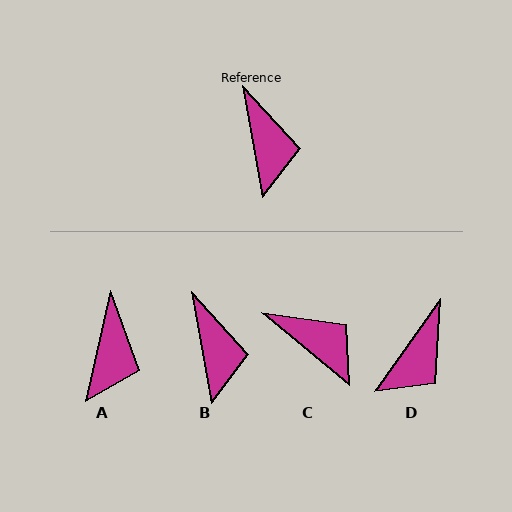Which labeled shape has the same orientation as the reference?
B.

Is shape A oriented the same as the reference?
No, it is off by about 23 degrees.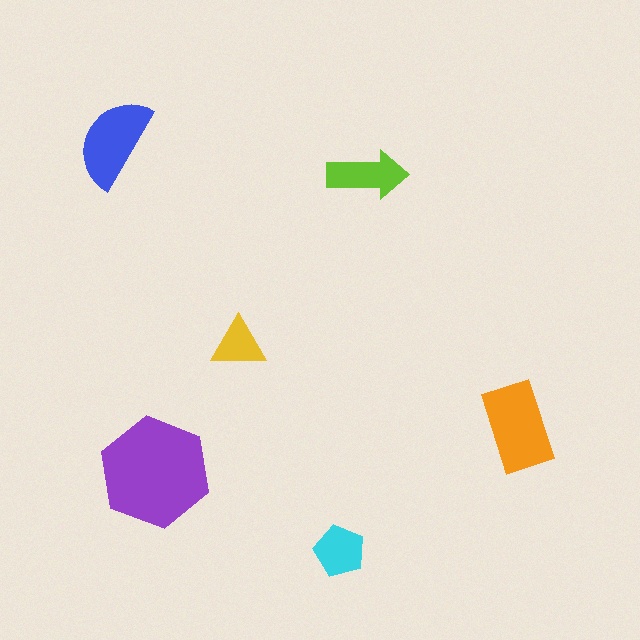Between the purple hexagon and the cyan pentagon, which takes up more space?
The purple hexagon.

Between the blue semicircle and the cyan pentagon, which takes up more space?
The blue semicircle.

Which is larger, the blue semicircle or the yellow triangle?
The blue semicircle.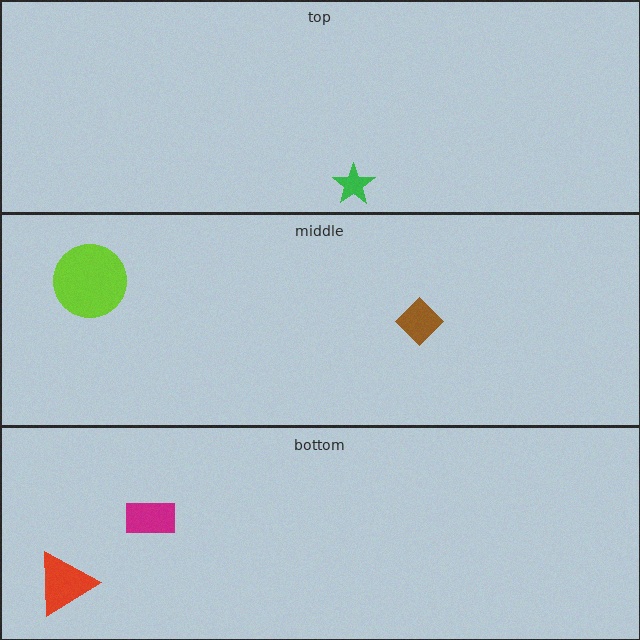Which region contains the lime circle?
The middle region.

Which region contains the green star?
The top region.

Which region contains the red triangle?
The bottom region.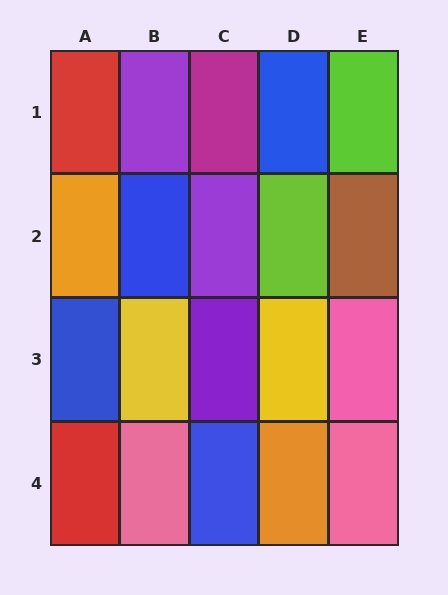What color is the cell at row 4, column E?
Pink.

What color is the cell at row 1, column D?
Blue.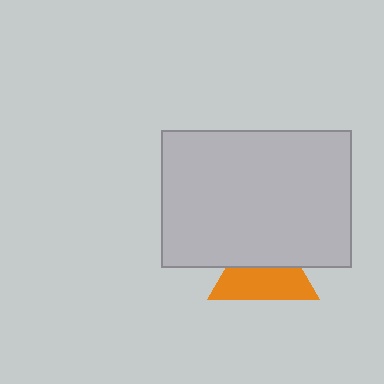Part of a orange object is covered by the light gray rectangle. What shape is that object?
It is a triangle.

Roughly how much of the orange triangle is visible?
About half of it is visible (roughly 55%).